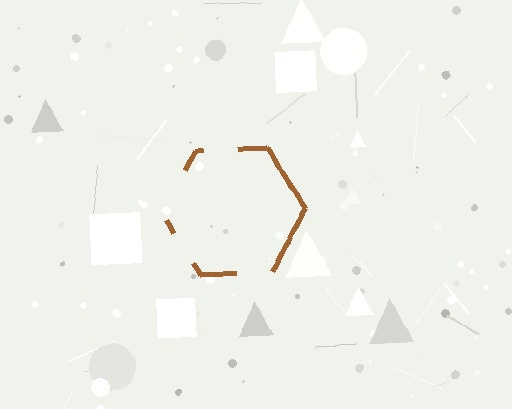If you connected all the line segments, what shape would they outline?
They would outline a hexagon.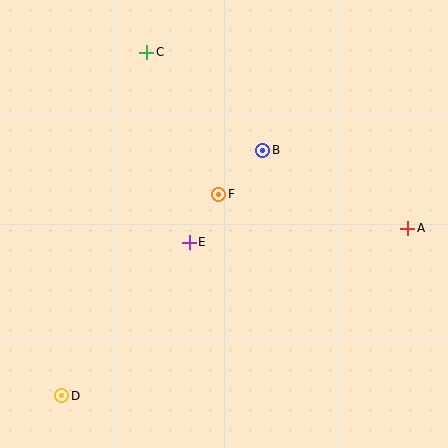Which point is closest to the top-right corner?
Point A is closest to the top-right corner.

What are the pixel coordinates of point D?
Point D is at (62, 396).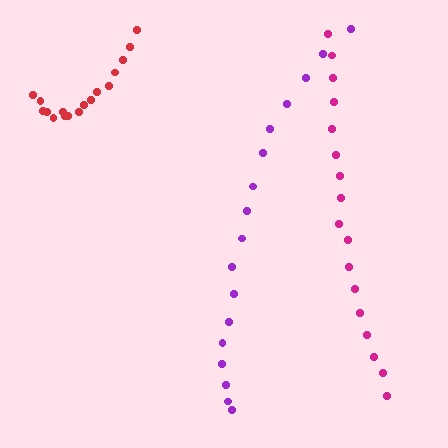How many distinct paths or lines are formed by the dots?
There are 3 distinct paths.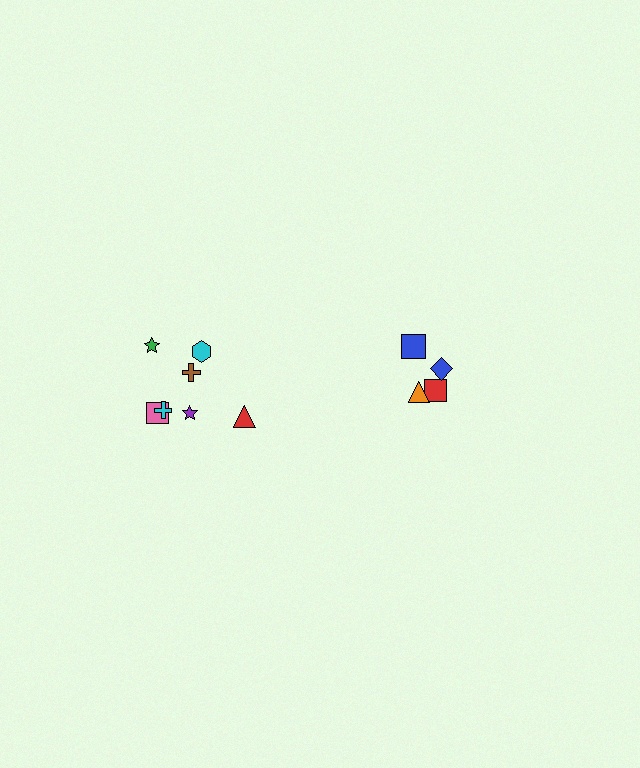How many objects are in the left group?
There are 7 objects.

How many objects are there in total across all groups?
There are 11 objects.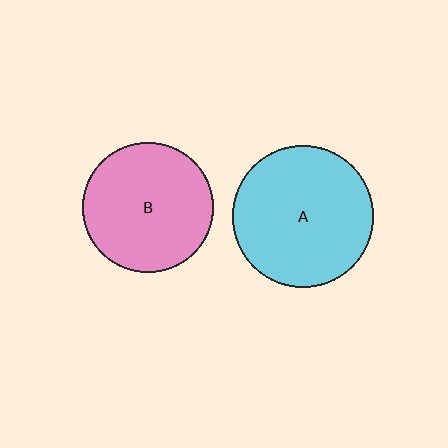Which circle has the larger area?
Circle A (cyan).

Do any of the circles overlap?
No, none of the circles overlap.